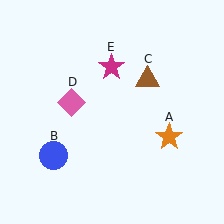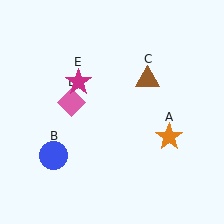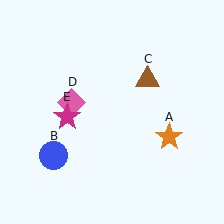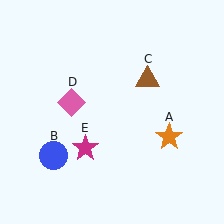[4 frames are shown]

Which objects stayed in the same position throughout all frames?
Orange star (object A) and blue circle (object B) and brown triangle (object C) and pink diamond (object D) remained stationary.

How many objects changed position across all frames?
1 object changed position: magenta star (object E).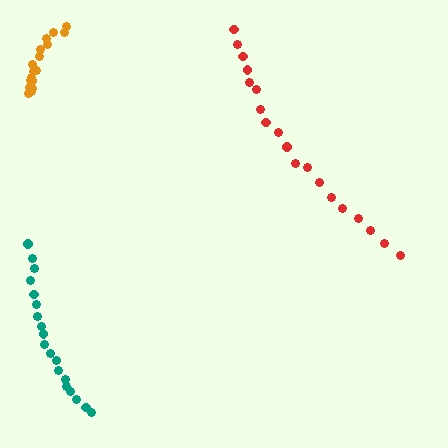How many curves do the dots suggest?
There are 3 distinct paths.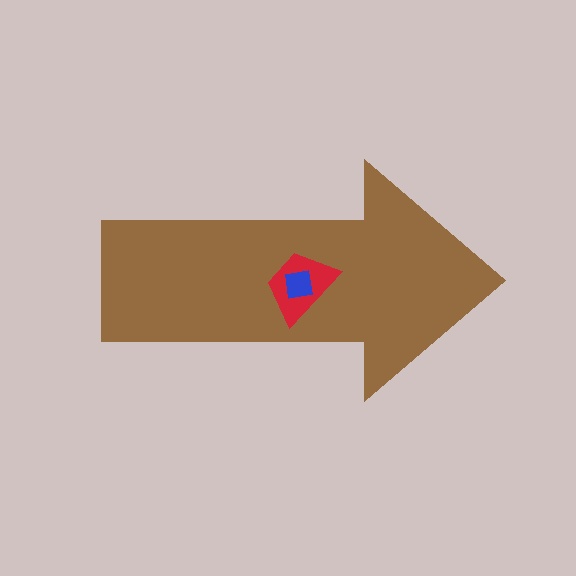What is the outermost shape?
The brown arrow.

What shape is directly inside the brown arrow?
The red trapezoid.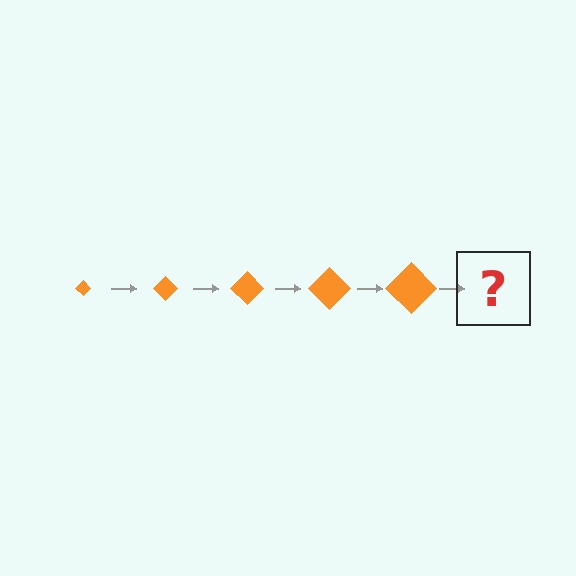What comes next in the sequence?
The next element should be an orange diamond, larger than the previous one.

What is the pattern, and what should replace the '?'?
The pattern is that the diamond gets progressively larger each step. The '?' should be an orange diamond, larger than the previous one.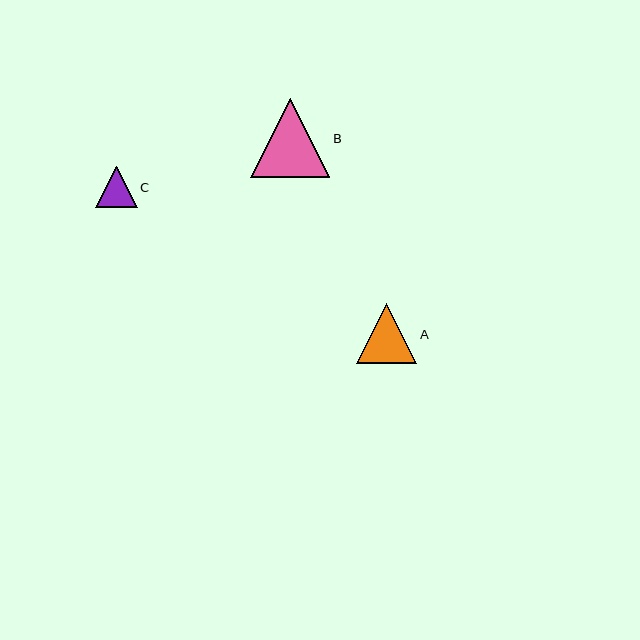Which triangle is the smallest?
Triangle C is the smallest with a size of approximately 41 pixels.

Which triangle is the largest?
Triangle B is the largest with a size of approximately 80 pixels.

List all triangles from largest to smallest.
From largest to smallest: B, A, C.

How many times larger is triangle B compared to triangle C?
Triangle B is approximately 1.9 times the size of triangle C.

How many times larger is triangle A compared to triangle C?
Triangle A is approximately 1.5 times the size of triangle C.